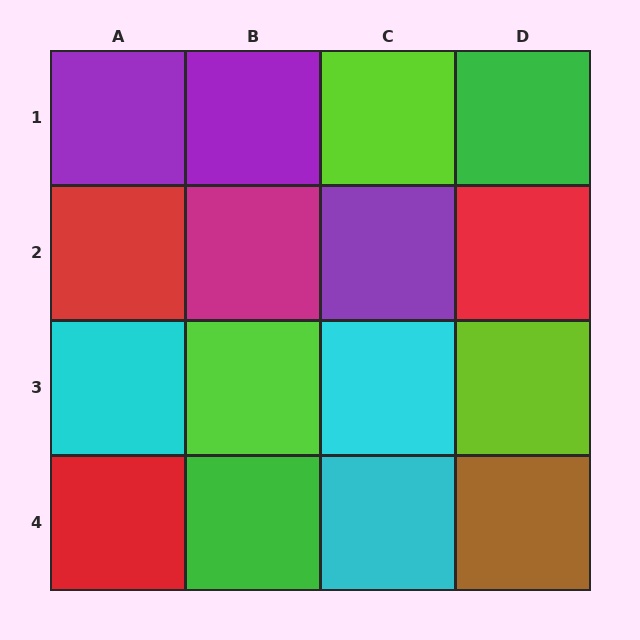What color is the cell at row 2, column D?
Red.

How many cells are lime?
3 cells are lime.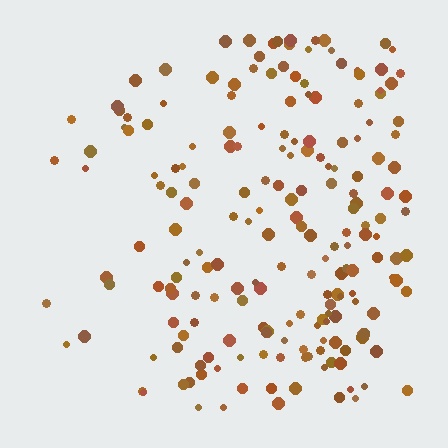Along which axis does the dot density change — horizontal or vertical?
Horizontal.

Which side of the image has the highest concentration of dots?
The right.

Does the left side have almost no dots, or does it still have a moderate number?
Still a moderate number, just noticeably fewer than the right.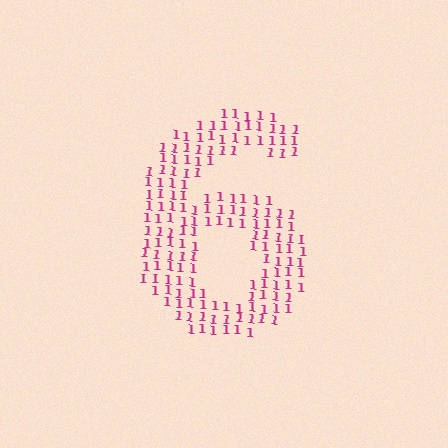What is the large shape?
The large shape is the digit 6.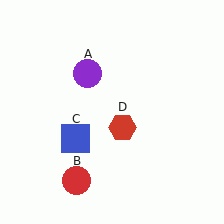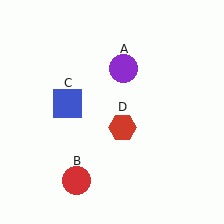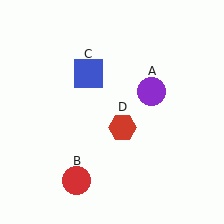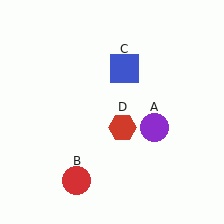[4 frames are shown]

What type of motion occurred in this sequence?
The purple circle (object A), blue square (object C) rotated clockwise around the center of the scene.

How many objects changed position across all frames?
2 objects changed position: purple circle (object A), blue square (object C).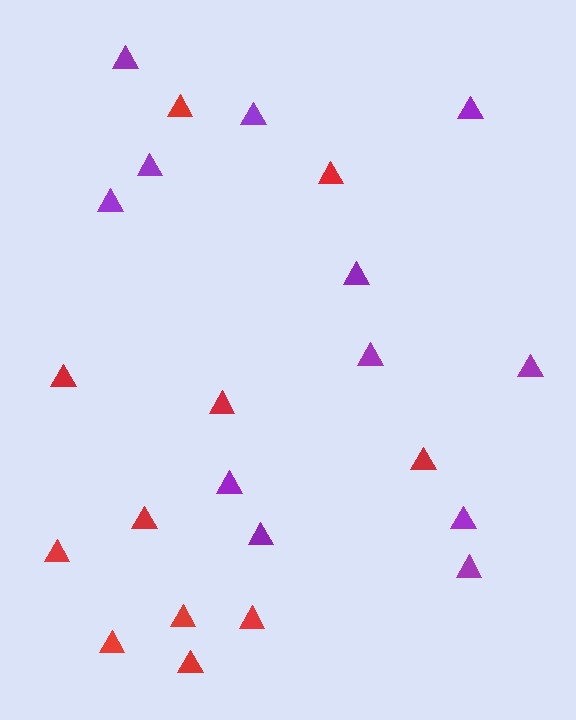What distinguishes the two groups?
There are 2 groups: one group of red triangles (11) and one group of purple triangles (12).